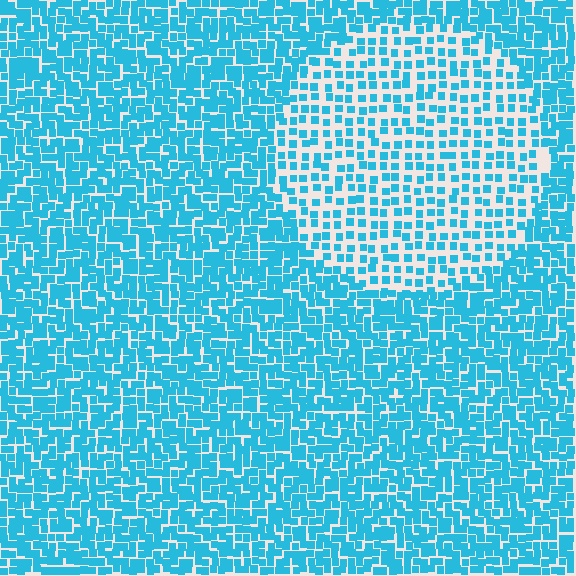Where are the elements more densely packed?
The elements are more densely packed outside the circle boundary.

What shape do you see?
I see a circle.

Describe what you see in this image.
The image contains small cyan elements arranged at two different densities. A circle-shaped region is visible where the elements are less densely packed than the surrounding area.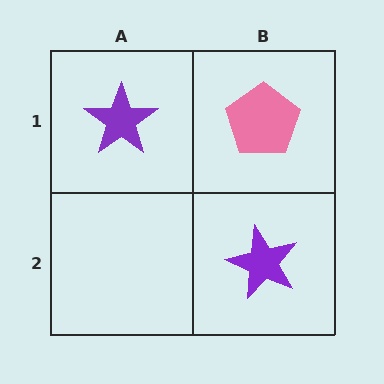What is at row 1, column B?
A pink pentagon.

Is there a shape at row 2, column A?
No, that cell is empty.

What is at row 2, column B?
A purple star.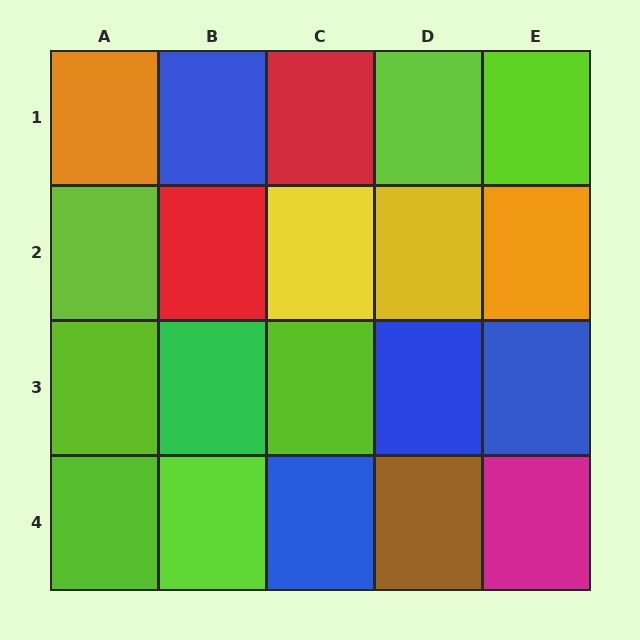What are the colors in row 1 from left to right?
Orange, blue, red, lime, lime.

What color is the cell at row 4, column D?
Brown.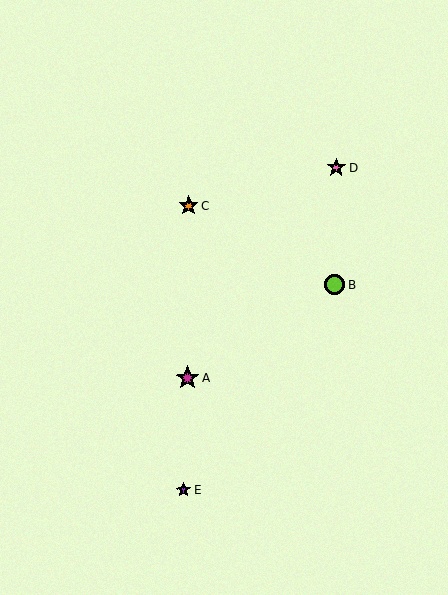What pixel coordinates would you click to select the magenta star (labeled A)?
Click at (187, 378) to select the magenta star A.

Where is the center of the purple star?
The center of the purple star is at (183, 490).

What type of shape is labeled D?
Shape D is a pink star.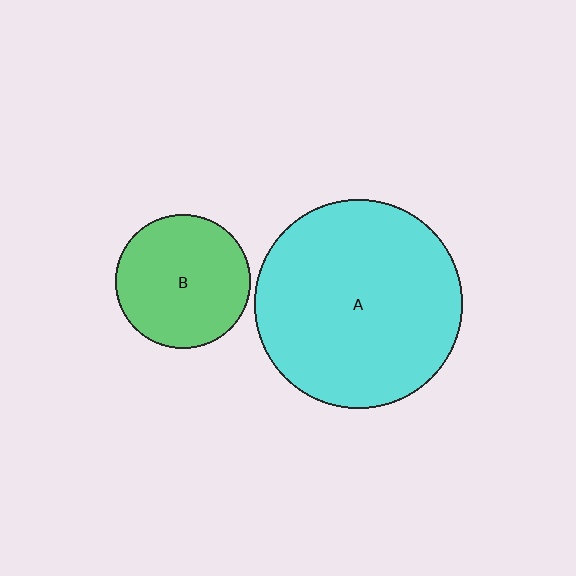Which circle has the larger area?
Circle A (cyan).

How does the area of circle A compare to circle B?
Approximately 2.4 times.